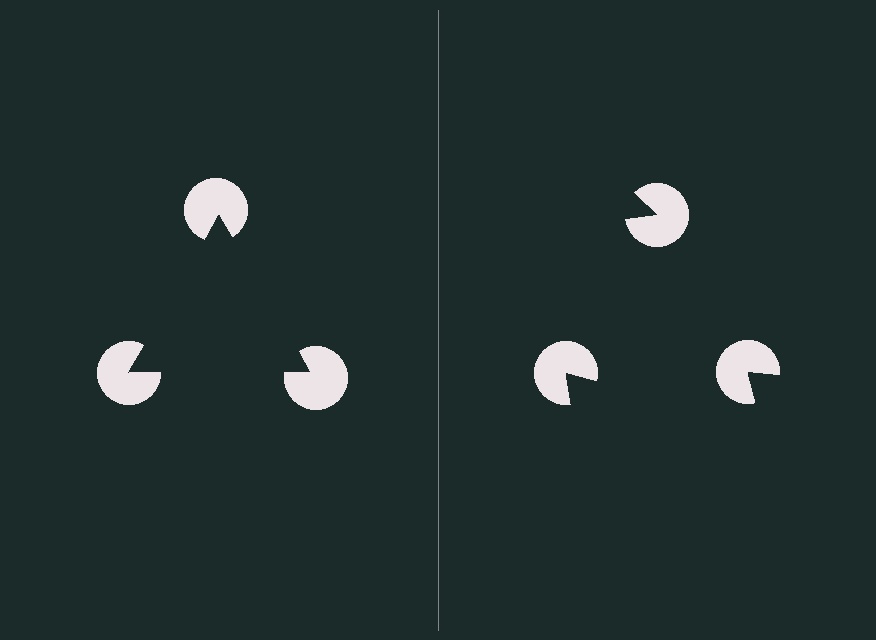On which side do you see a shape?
An illusory triangle appears on the left side. On the right side the wedge cuts are rotated, so no coherent shape forms.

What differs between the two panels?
The pac-man discs are positioned identically on both sides; only the wedge orientations differ. On the left they align to a triangle; on the right they are misaligned.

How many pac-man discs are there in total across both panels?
6 — 3 on each side.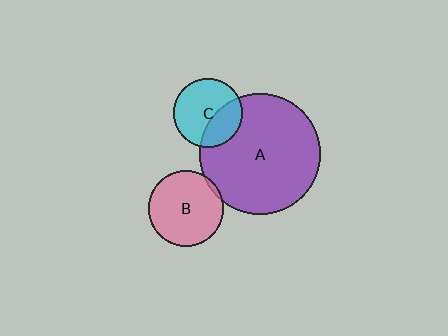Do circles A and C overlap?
Yes.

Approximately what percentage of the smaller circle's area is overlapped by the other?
Approximately 35%.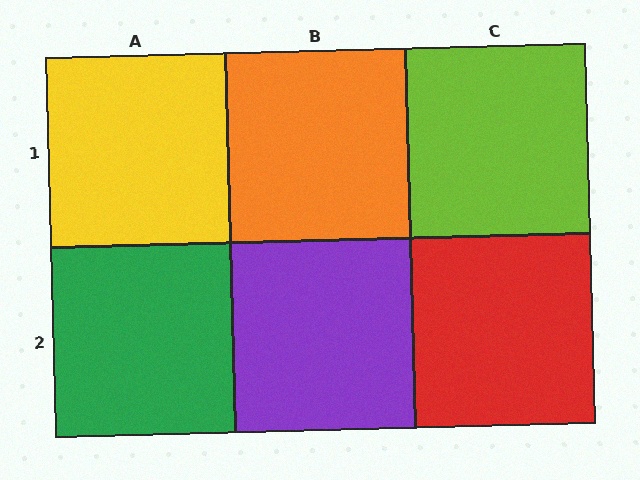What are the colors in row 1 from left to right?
Yellow, orange, lime.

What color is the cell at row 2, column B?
Purple.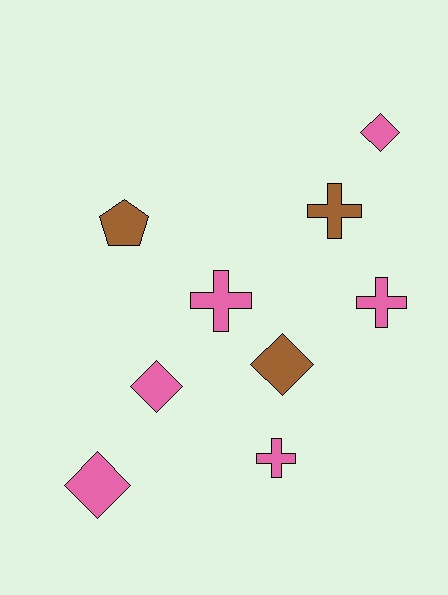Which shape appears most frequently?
Cross, with 4 objects.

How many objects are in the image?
There are 9 objects.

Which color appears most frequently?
Pink, with 6 objects.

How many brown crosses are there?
There is 1 brown cross.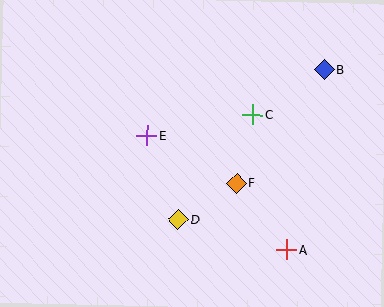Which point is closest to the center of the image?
Point E at (147, 136) is closest to the center.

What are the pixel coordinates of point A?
Point A is at (287, 250).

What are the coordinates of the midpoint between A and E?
The midpoint between A and E is at (217, 193).